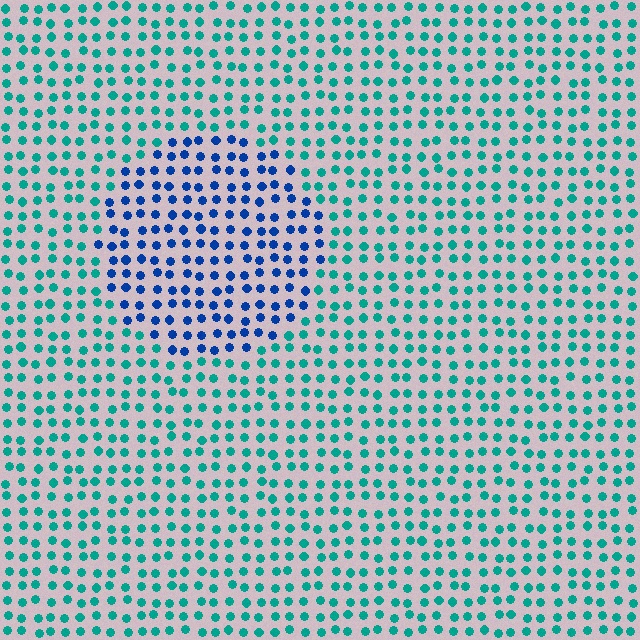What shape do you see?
I see a circle.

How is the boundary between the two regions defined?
The boundary is defined purely by a slight shift in hue (about 46 degrees). Spacing, size, and orientation are identical on both sides.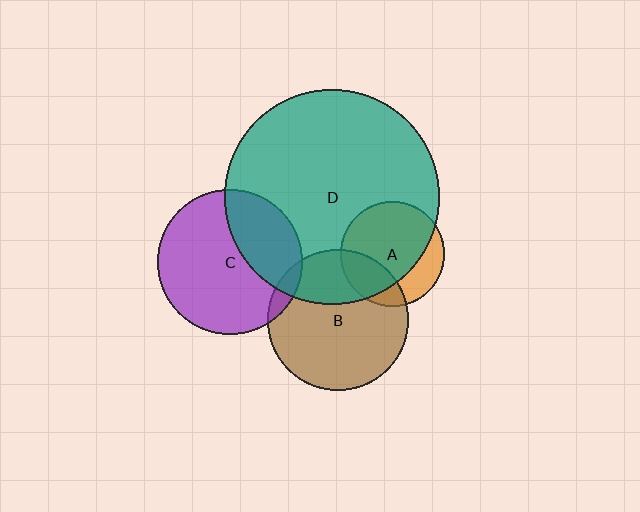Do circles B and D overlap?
Yes.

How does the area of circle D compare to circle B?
Approximately 2.3 times.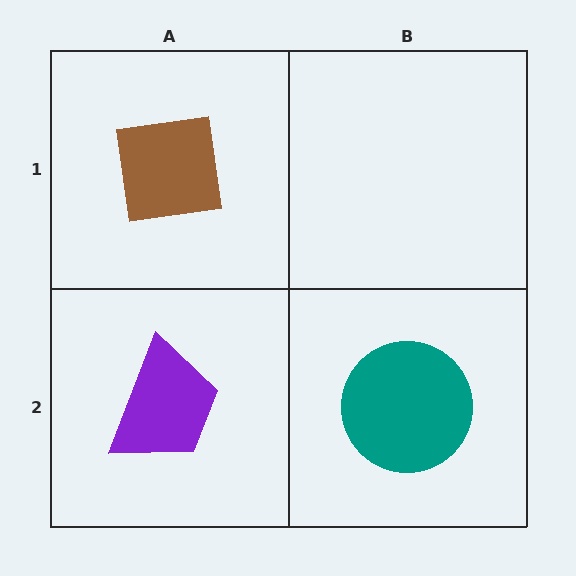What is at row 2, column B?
A teal circle.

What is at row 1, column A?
A brown square.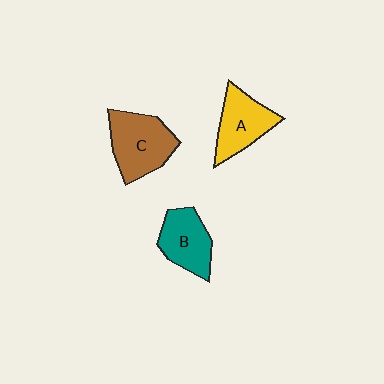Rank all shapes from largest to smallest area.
From largest to smallest: C (brown), A (yellow), B (teal).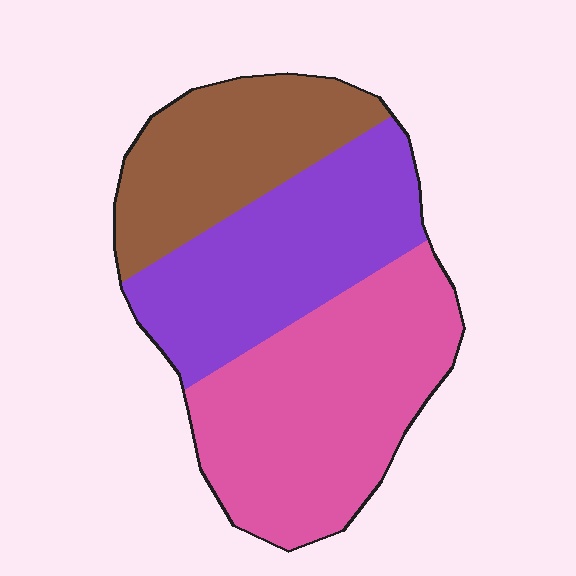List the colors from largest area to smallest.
From largest to smallest: pink, purple, brown.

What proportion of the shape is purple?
Purple takes up about one third (1/3) of the shape.